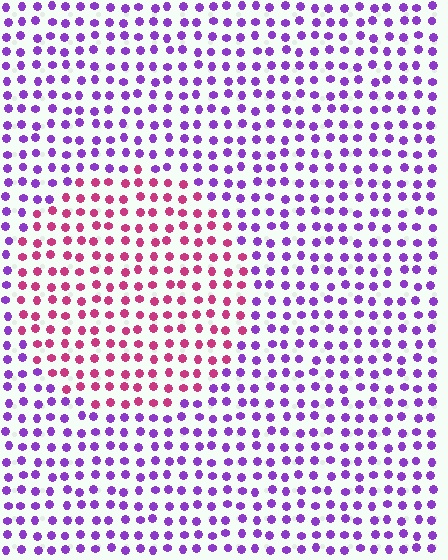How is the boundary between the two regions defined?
The boundary is defined purely by a slight shift in hue (about 55 degrees). Spacing, size, and orientation are identical on both sides.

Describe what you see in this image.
The image is filled with small purple elements in a uniform arrangement. A circle-shaped region is visible where the elements are tinted to a slightly different hue, forming a subtle color boundary.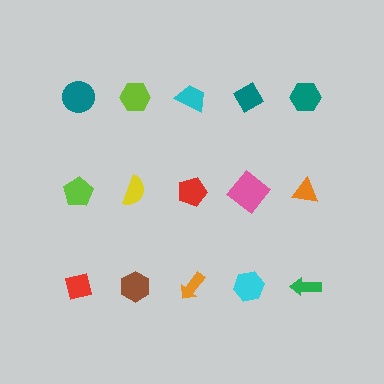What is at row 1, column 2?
A lime hexagon.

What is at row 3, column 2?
A brown hexagon.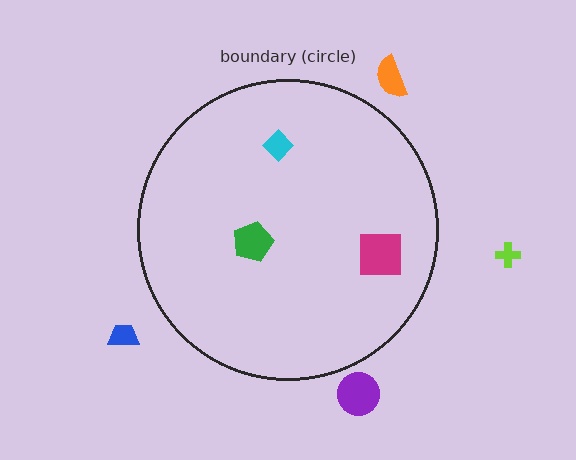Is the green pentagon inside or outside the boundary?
Inside.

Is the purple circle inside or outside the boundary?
Outside.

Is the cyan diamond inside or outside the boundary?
Inside.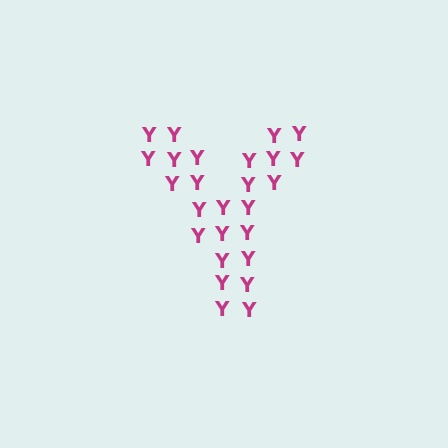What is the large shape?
The large shape is the letter Y.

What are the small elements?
The small elements are letter Y's.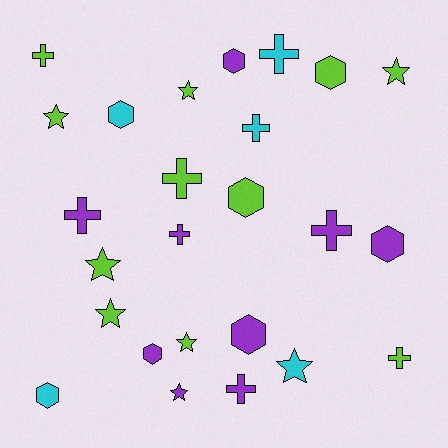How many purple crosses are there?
There are 4 purple crosses.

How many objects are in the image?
There are 25 objects.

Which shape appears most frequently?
Cross, with 9 objects.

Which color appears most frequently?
Lime, with 11 objects.